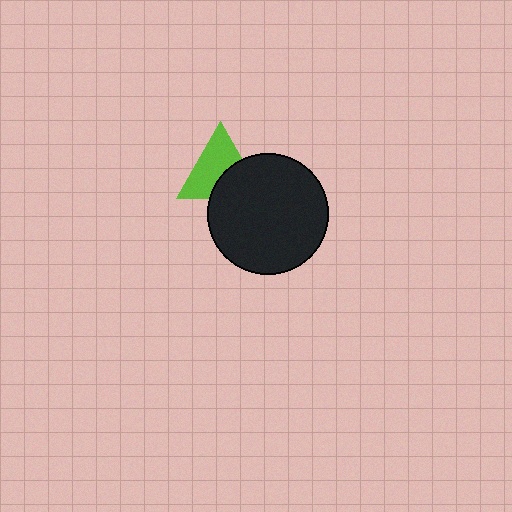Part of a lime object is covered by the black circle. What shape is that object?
It is a triangle.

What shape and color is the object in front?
The object in front is a black circle.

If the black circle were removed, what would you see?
You would see the complete lime triangle.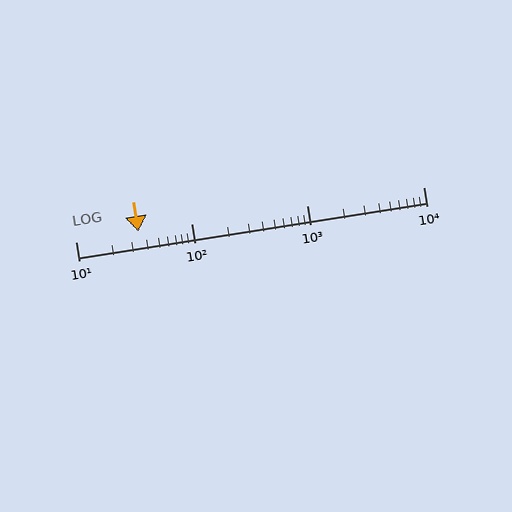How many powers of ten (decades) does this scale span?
The scale spans 3 decades, from 10 to 10000.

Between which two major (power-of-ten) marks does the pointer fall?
The pointer is between 10 and 100.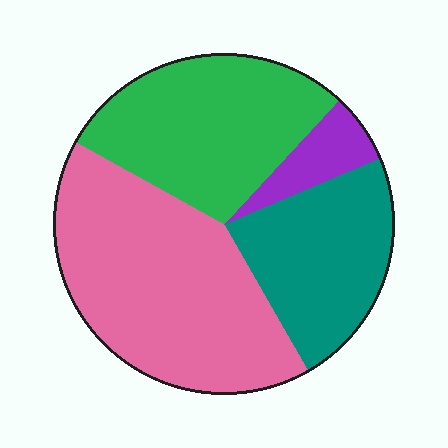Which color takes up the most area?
Pink, at roughly 40%.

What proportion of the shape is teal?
Teal takes up about one quarter (1/4) of the shape.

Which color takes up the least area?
Purple, at roughly 5%.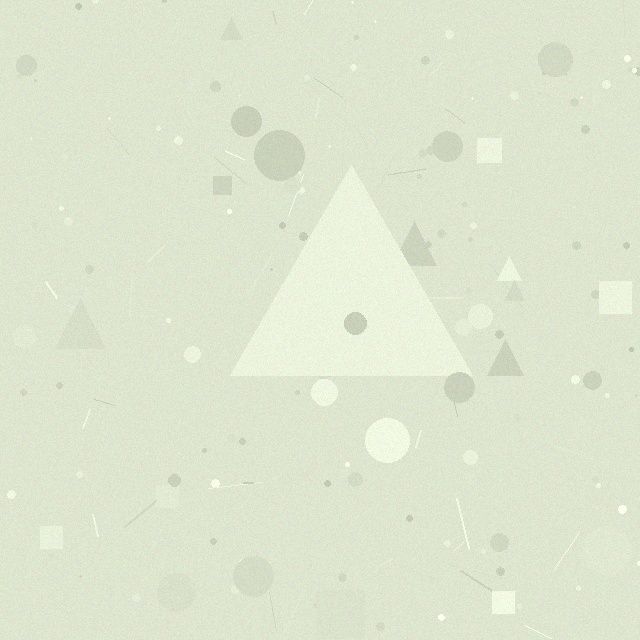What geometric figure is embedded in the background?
A triangle is embedded in the background.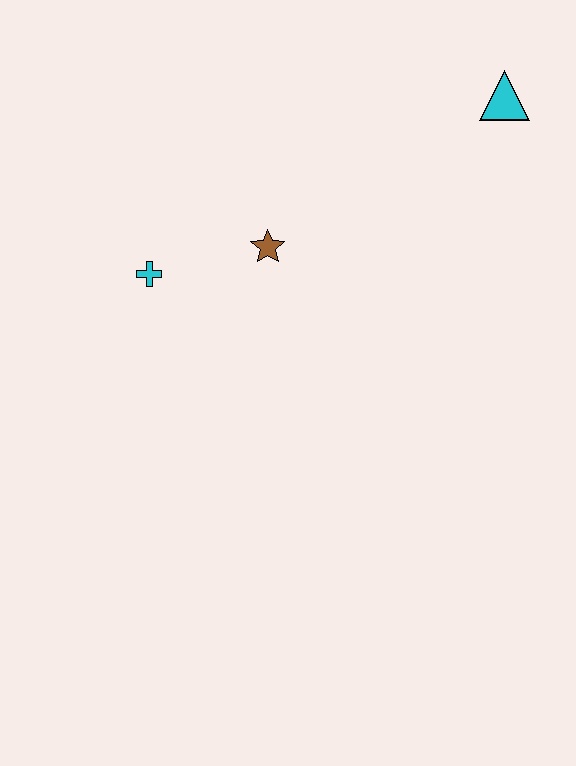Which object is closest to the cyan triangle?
The brown star is closest to the cyan triangle.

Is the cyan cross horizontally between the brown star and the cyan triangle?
No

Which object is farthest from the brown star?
The cyan triangle is farthest from the brown star.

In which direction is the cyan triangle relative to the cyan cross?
The cyan triangle is to the right of the cyan cross.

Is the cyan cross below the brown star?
Yes